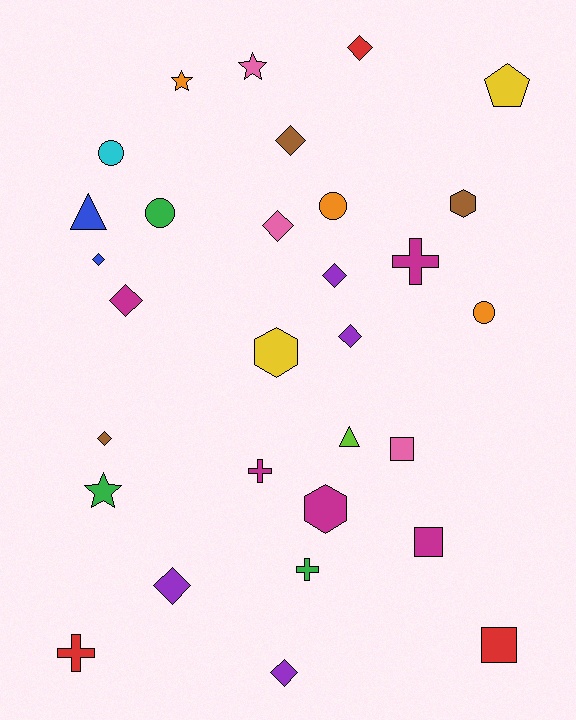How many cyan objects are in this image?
There is 1 cyan object.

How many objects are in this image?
There are 30 objects.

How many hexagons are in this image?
There are 3 hexagons.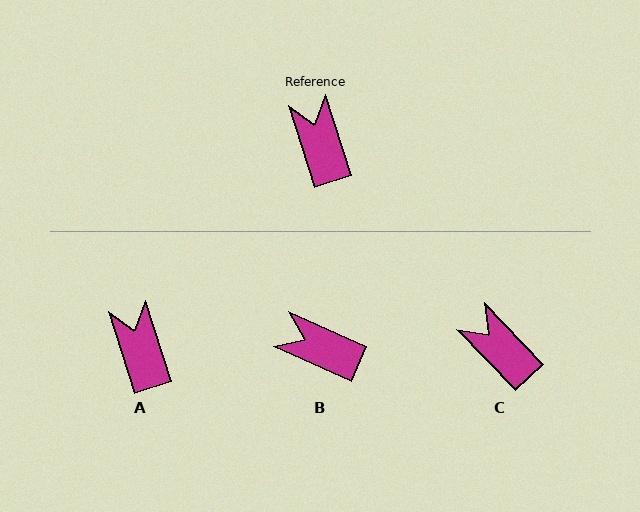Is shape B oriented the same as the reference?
No, it is off by about 48 degrees.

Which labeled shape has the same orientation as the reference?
A.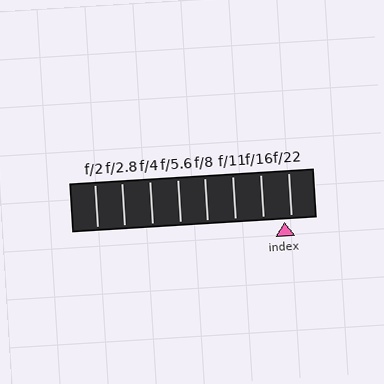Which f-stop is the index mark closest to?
The index mark is closest to f/22.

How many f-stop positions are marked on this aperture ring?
There are 8 f-stop positions marked.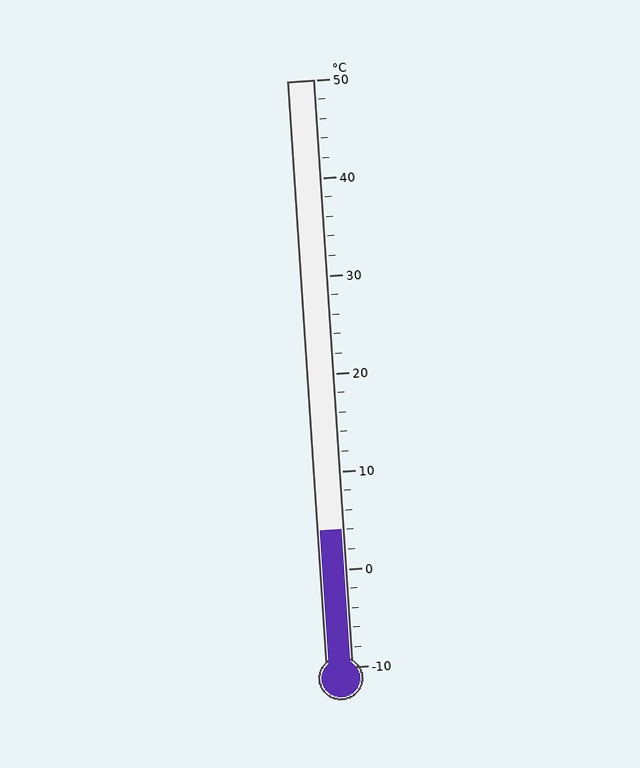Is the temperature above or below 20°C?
The temperature is below 20°C.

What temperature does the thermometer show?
The thermometer shows approximately 4°C.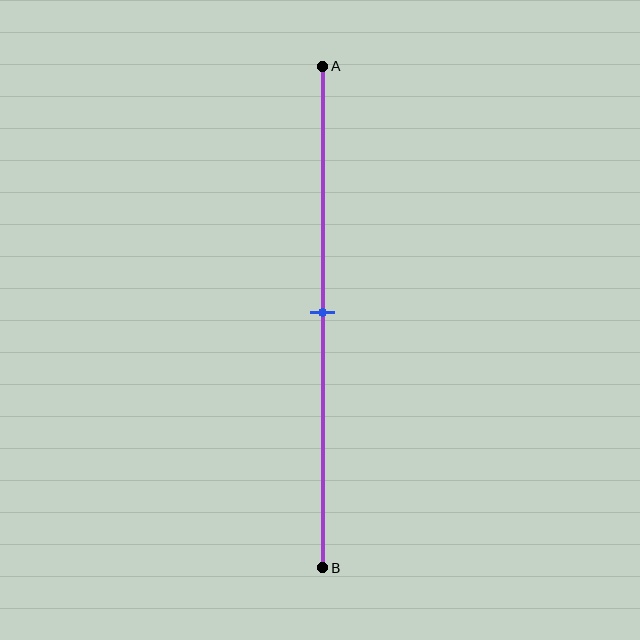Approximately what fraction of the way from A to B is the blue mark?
The blue mark is approximately 50% of the way from A to B.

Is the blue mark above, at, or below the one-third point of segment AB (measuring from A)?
The blue mark is below the one-third point of segment AB.